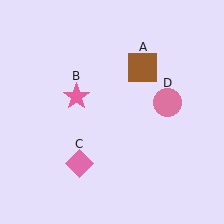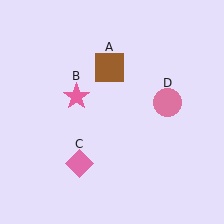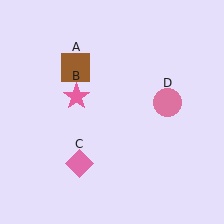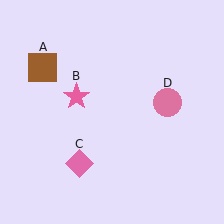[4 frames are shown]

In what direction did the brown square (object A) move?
The brown square (object A) moved left.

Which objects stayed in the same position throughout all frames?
Pink star (object B) and pink diamond (object C) and pink circle (object D) remained stationary.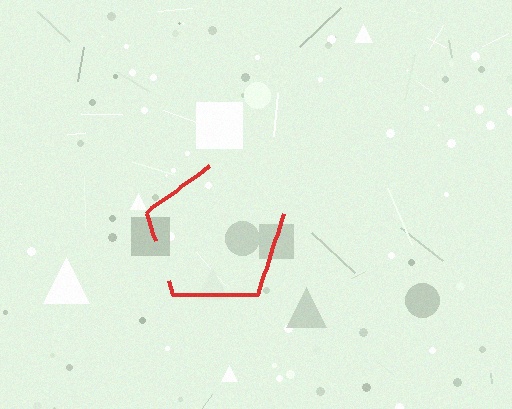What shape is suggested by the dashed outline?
The dashed outline suggests a pentagon.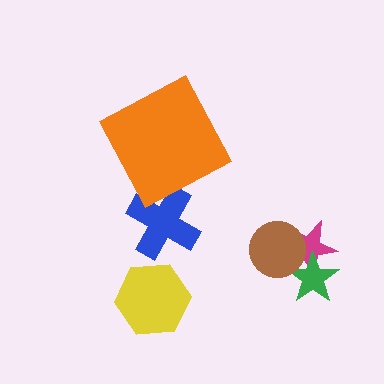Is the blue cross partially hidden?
No, no other shape covers it.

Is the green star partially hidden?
Yes, it is partially covered by another shape.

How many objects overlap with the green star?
2 objects overlap with the green star.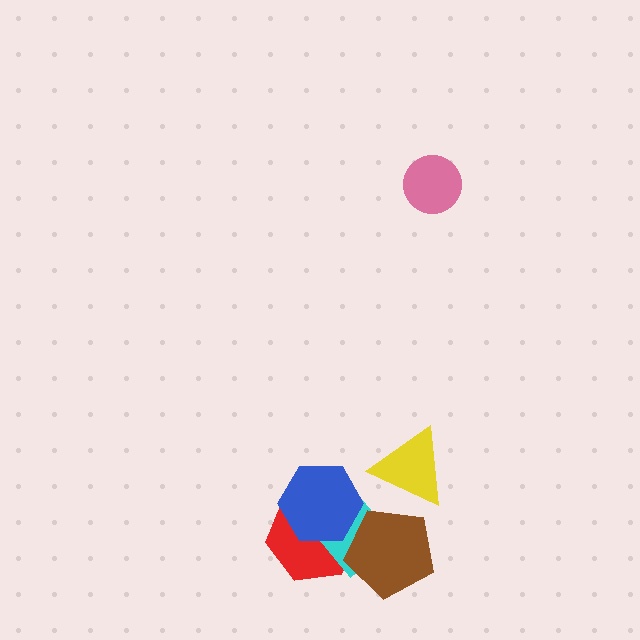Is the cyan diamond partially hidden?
Yes, it is partially covered by another shape.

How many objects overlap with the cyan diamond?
3 objects overlap with the cyan diamond.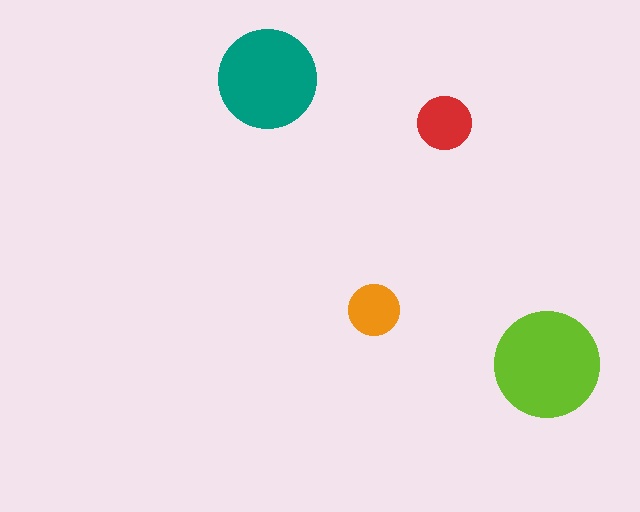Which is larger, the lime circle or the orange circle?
The lime one.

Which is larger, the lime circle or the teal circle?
The lime one.